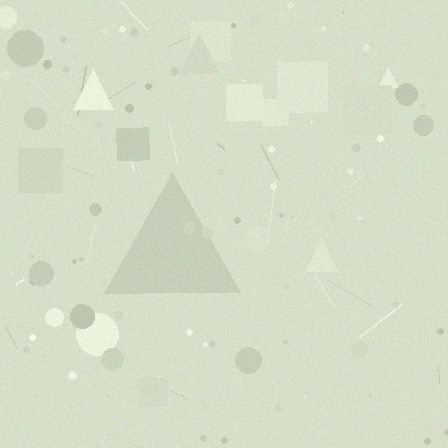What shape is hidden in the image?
A triangle is hidden in the image.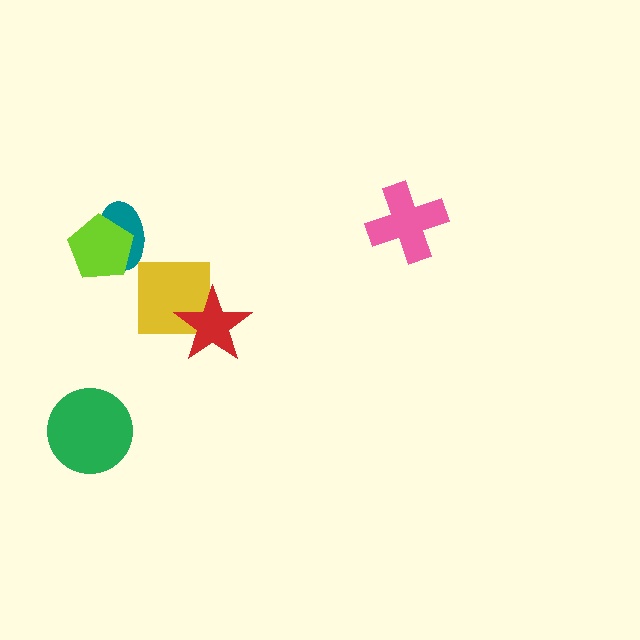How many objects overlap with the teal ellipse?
1 object overlaps with the teal ellipse.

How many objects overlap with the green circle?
0 objects overlap with the green circle.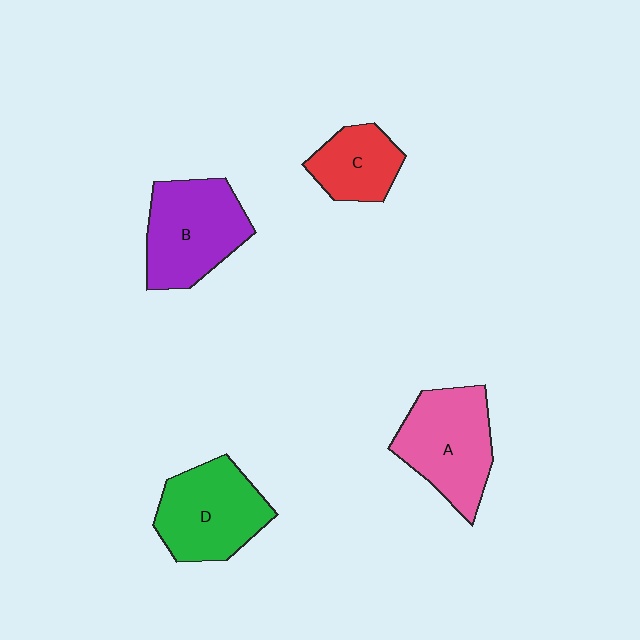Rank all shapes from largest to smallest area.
From largest to smallest: B (purple), A (pink), D (green), C (red).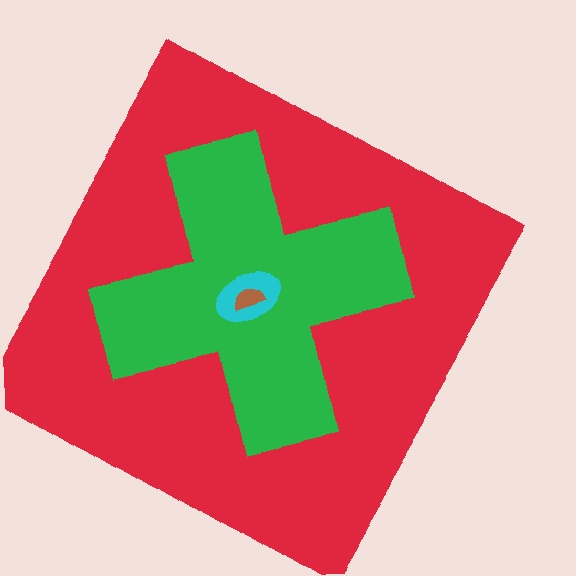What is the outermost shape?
The red diamond.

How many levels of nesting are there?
4.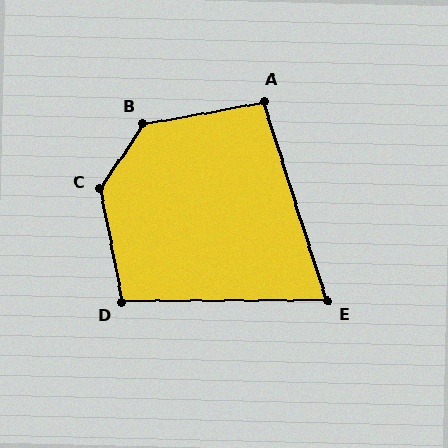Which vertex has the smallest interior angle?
E, at approximately 73 degrees.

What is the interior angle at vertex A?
Approximately 97 degrees (obtuse).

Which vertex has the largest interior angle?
C, at approximately 136 degrees.